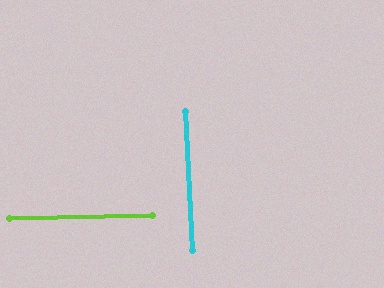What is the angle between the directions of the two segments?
Approximately 88 degrees.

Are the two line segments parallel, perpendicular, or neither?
Perpendicular — they meet at approximately 88°.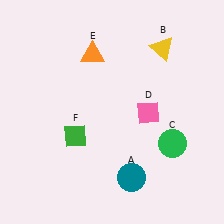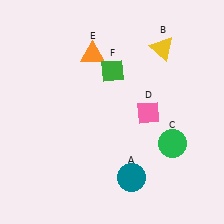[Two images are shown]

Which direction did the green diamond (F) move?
The green diamond (F) moved up.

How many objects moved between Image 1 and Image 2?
1 object moved between the two images.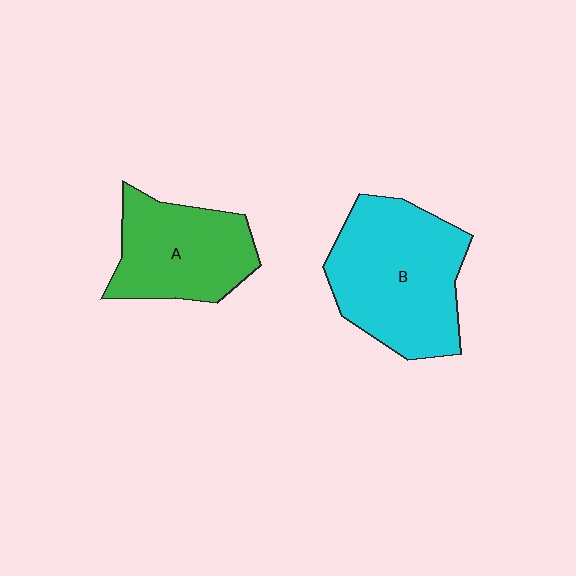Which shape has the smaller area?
Shape A (green).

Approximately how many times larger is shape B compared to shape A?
Approximately 1.4 times.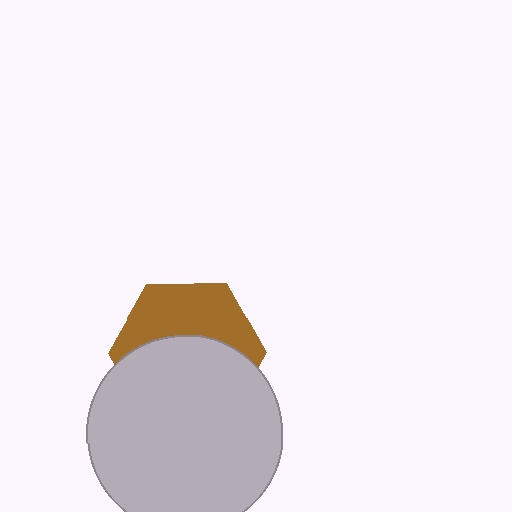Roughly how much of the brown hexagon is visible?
A small part of it is visible (roughly 43%).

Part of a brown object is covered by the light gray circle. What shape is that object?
It is a hexagon.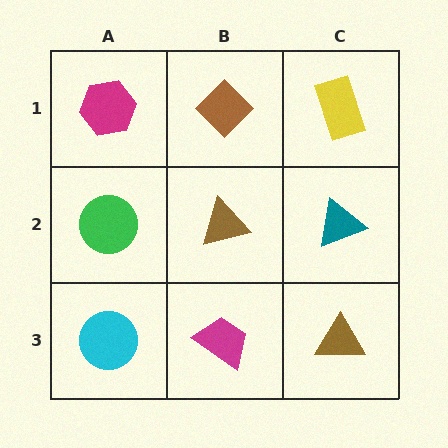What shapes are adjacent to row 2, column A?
A magenta hexagon (row 1, column A), a cyan circle (row 3, column A), a brown triangle (row 2, column B).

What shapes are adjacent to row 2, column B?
A brown diamond (row 1, column B), a magenta trapezoid (row 3, column B), a green circle (row 2, column A), a teal triangle (row 2, column C).